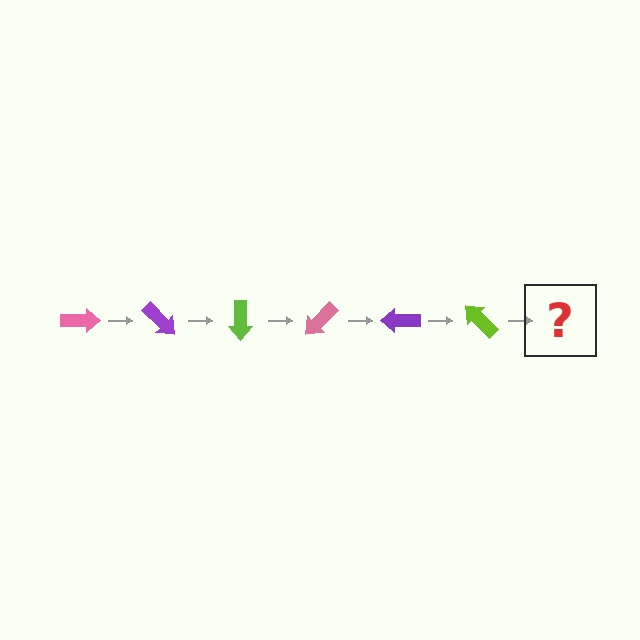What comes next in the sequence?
The next element should be a pink arrow, rotated 270 degrees from the start.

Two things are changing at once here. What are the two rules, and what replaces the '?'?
The two rules are that it rotates 45 degrees each step and the color cycles through pink, purple, and lime. The '?' should be a pink arrow, rotated 270 degrees from the start.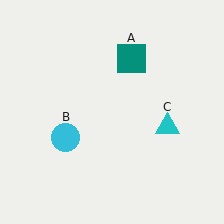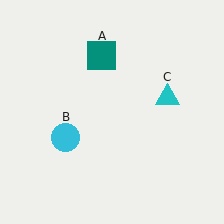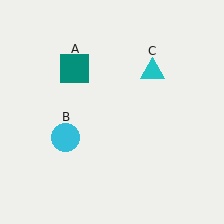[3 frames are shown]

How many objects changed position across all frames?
2 objects changed position: teal square (object A), cyan triangle (object C).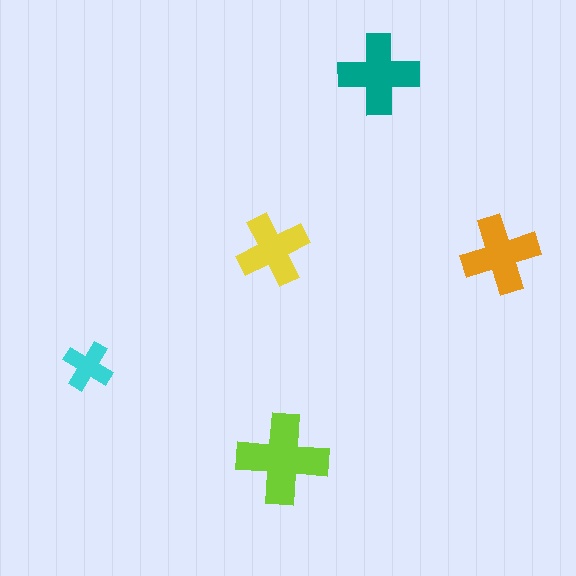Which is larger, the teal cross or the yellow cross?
The teal one.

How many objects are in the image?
There are 5 objects in the image.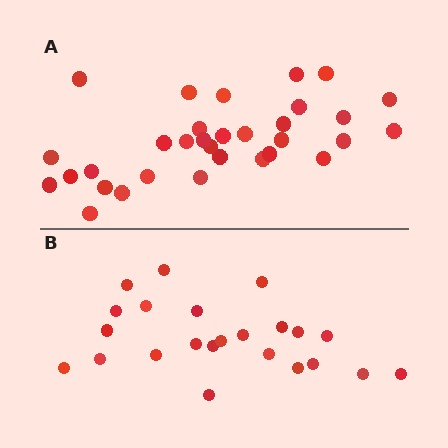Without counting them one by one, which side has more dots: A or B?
Region A (the top region) has more dots.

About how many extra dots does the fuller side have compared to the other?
Region A has roughly 8 or so more dots than region B.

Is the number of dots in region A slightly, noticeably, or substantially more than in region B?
Region A has noticeably more, but not dramatically so. The ratio is roughly 1.4 to 1.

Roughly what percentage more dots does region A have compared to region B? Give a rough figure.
About 40% more.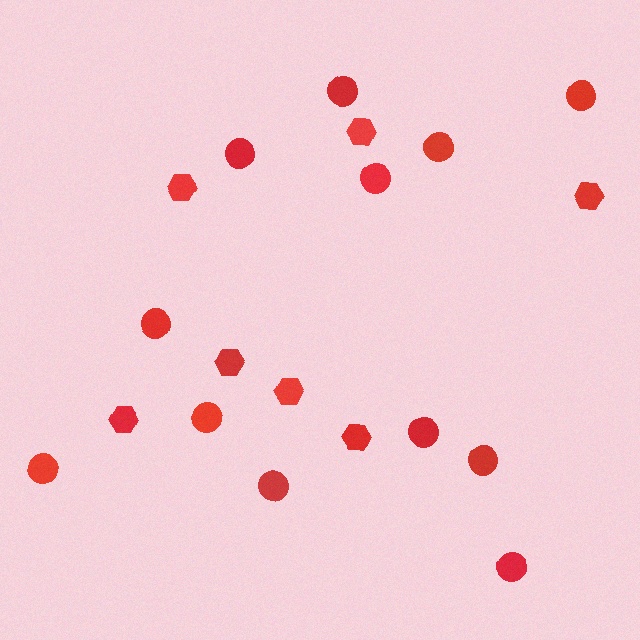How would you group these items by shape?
There are 2 groups: one group of circles (12) and one group of hexagons (7).